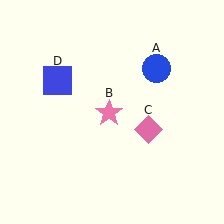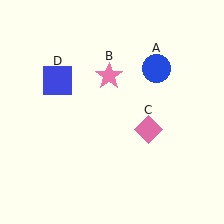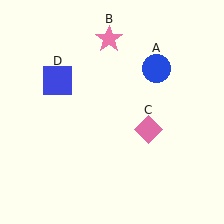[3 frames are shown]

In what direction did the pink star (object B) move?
The pink star (object B) moved up.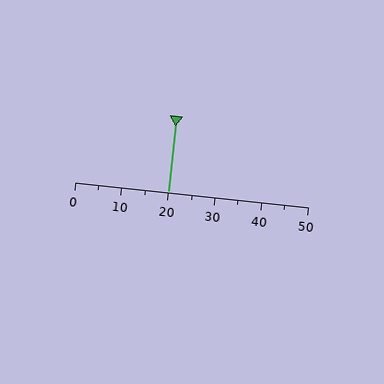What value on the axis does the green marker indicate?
The marker indicates approximately 20.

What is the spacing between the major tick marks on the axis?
The major ticks are spaced 10 apart.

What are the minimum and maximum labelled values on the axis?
The axis runs from 0 to 50.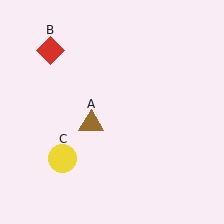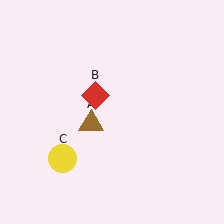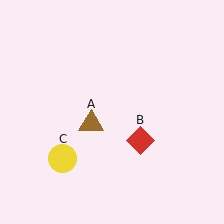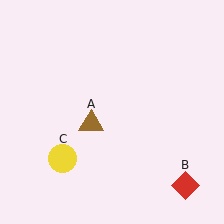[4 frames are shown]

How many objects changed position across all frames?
1 object changed position: red diamond (object B).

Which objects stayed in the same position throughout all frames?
Brown triangle (object A) and yellow circle (object C) remained stationary.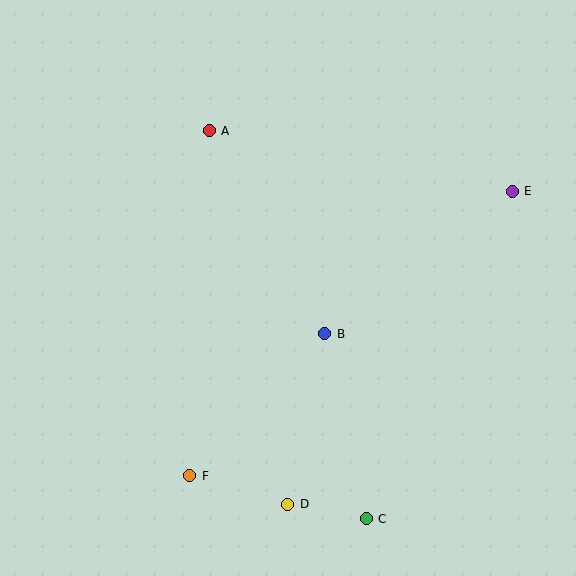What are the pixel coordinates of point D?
Point D is at (288, 504).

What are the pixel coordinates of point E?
Point E is at (512, 191).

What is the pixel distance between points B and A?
The distance between B and A is 234 pixels.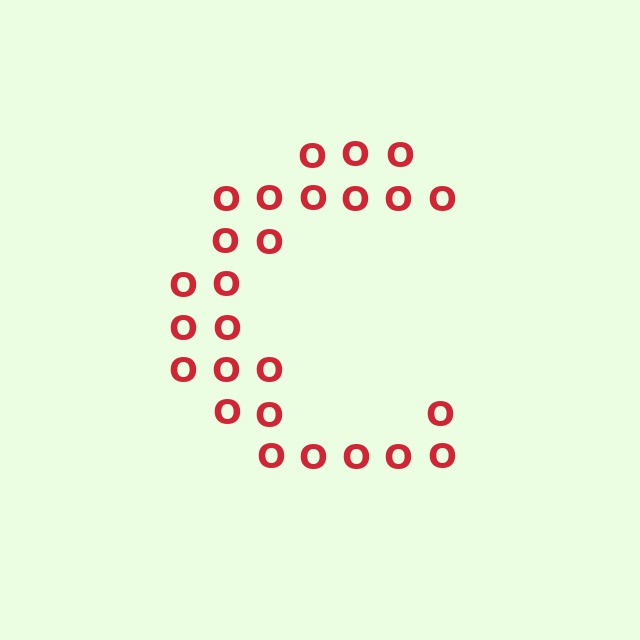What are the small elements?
The small elements are letter O's.